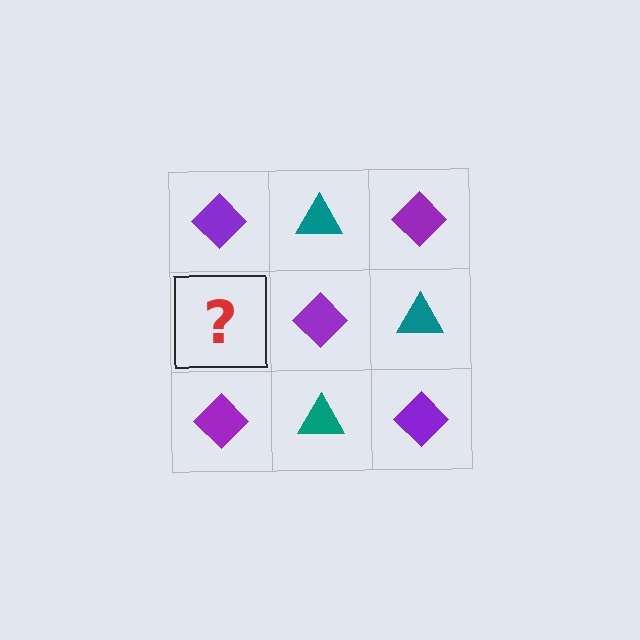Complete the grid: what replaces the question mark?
The question mark should be replaced with a teal triangle.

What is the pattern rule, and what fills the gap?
The rule is that it alternates purple diamond and teal triangle in a checkerboard pattern. The gap should be filled with a teal triangle.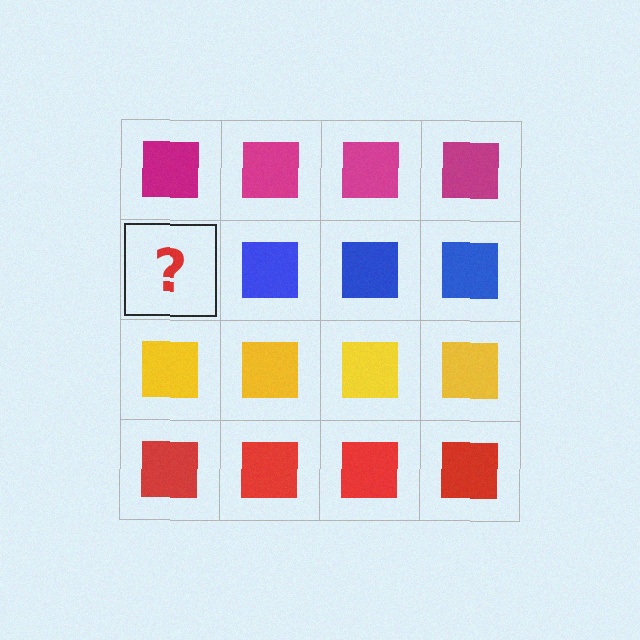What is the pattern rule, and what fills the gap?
The rule is that each row has a consistent color. The gap should be filled with a blue square.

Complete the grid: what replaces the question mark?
The question mark should be replaced with a blue square.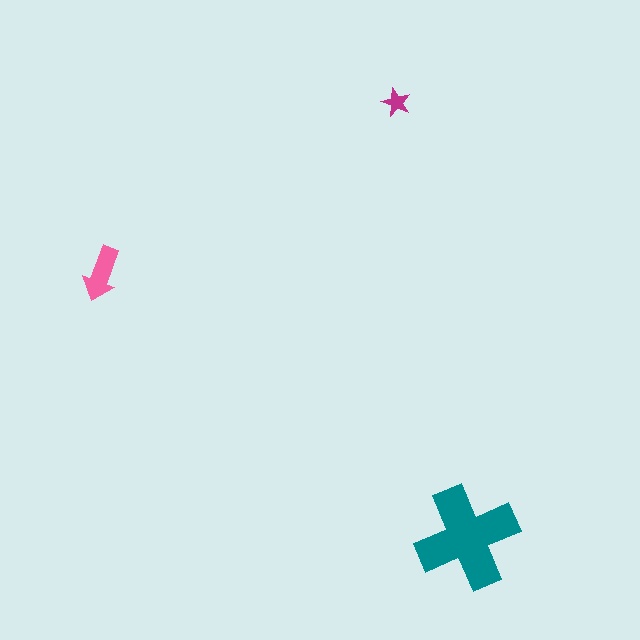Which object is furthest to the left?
The pink arrow is leftmost.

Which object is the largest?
The teal cross.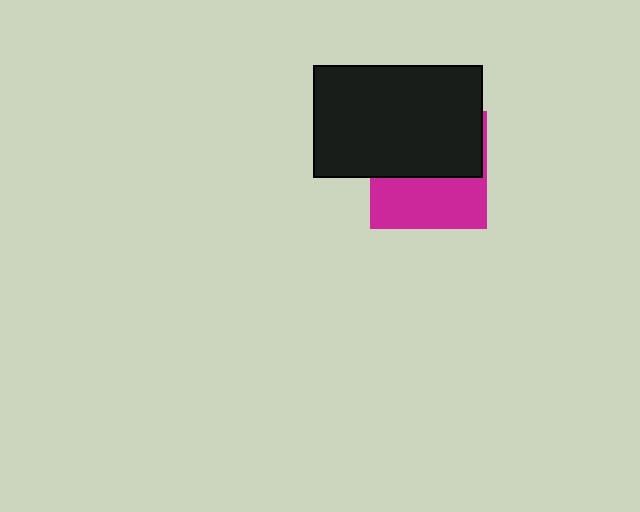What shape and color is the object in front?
The object in front is a black rectangle.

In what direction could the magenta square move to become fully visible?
The magenta square could move down. That would shift it out from behind the black rectangle entirely.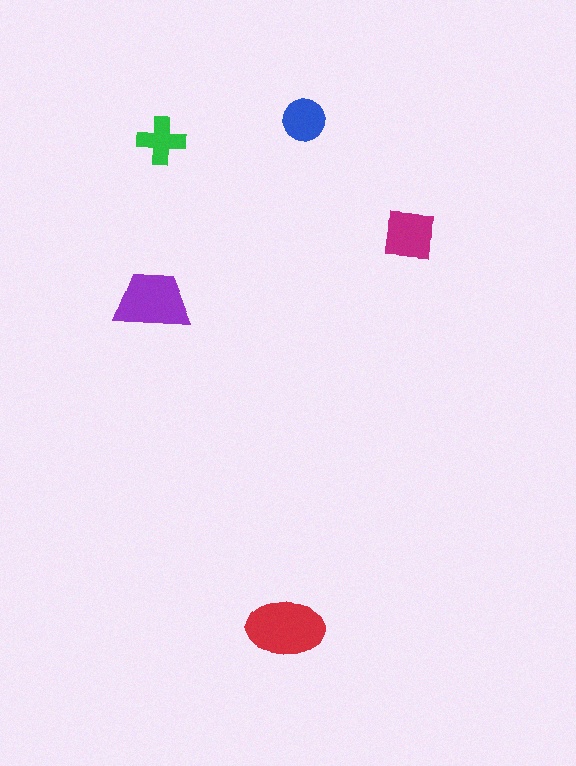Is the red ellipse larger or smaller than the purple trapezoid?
Larger.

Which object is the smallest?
The green cross.